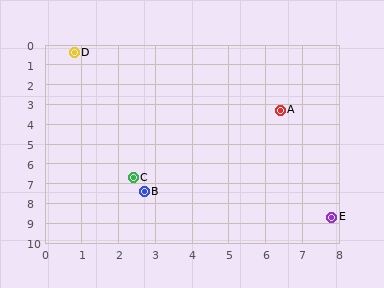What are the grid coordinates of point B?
Point B is at approximately (2.7, 7.4).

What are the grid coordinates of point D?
Point D is at approximately (0.8, 0.4).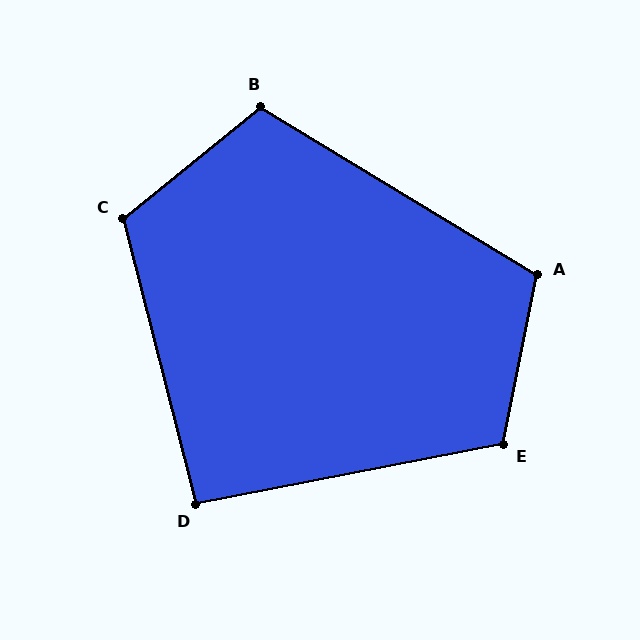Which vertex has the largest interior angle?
C, at approximately 115 degrees.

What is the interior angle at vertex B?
Approximately 110 degrees (obtuse).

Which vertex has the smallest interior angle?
D, at approximately 93 degrees.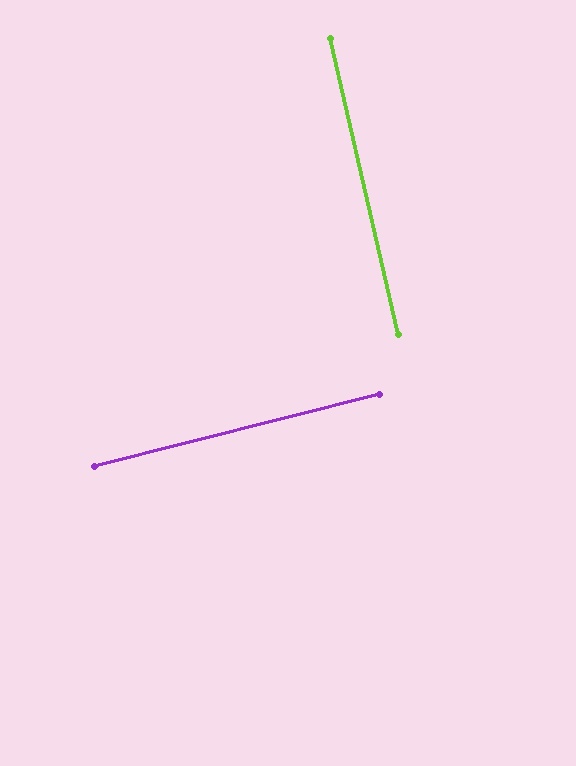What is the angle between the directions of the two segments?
Approximately 89 degrees.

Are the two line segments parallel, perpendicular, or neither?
Perpendicular — they meet at approximately 89°.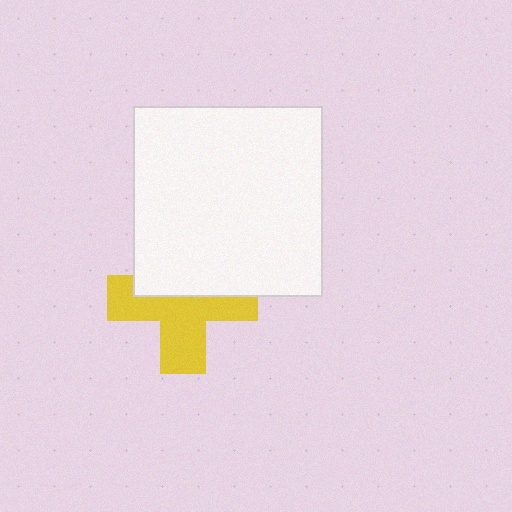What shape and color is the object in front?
The object in front is a white square.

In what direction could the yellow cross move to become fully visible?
The yellow cross could move down. That would shift it out from behind the white square entirely.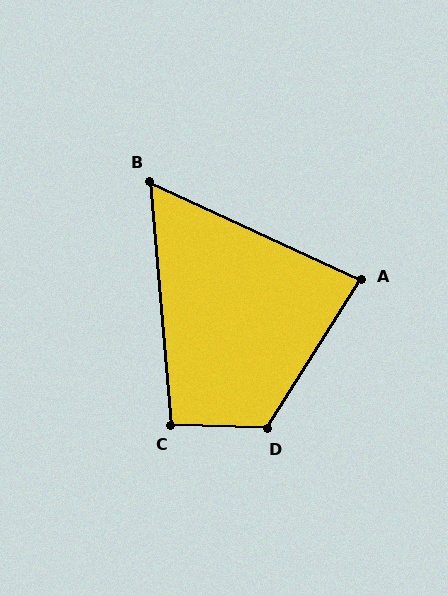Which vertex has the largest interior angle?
D, at approximately 120 degrees.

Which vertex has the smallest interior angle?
B, at approximately 60 degrees.